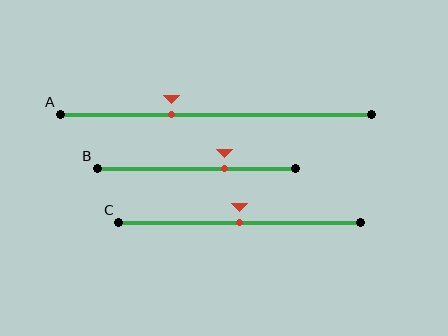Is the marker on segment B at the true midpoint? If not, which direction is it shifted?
No, the marker on segment B is shifted to the right by about 14% of the segment length.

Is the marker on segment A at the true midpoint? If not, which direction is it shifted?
No, the marker on segment A is shifted to the left by about 14% of the segment length.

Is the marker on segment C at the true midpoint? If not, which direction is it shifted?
Yes, the marker on segment C is at the true midpoint.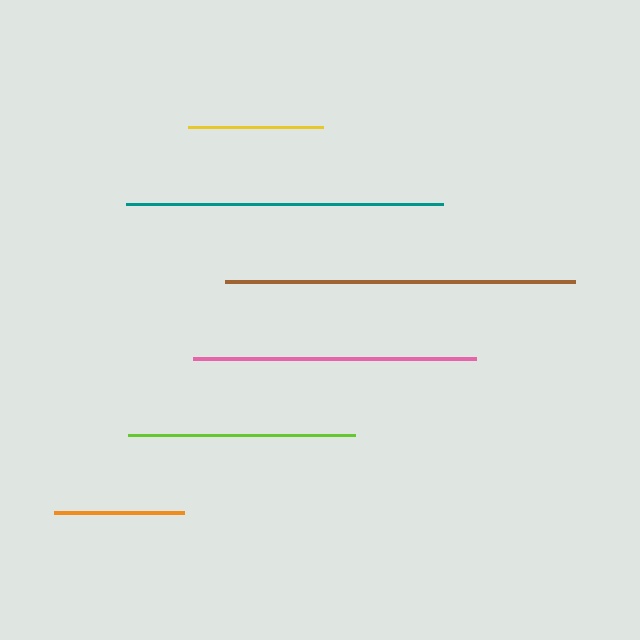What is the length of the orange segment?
The orange segment is approximately 130 pixels long.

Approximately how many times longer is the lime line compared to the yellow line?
The lime line is approximately 1.7 times the length of the yellow line.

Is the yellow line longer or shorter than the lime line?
The lime line is longer than the yellow line.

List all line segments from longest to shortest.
From longest to shortest: brown, teal, pink, lime, yellow, orange.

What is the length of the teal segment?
The teal segment is approximately 317 pixels long.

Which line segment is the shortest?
The orange line is the shortest at approximately 130 pixels.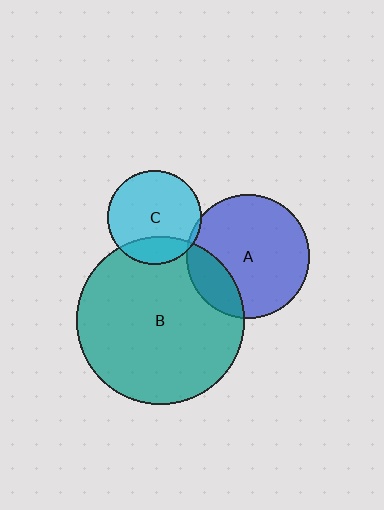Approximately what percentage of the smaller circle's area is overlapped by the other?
Approximately 20%.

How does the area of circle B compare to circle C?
Approximately 3.2 times.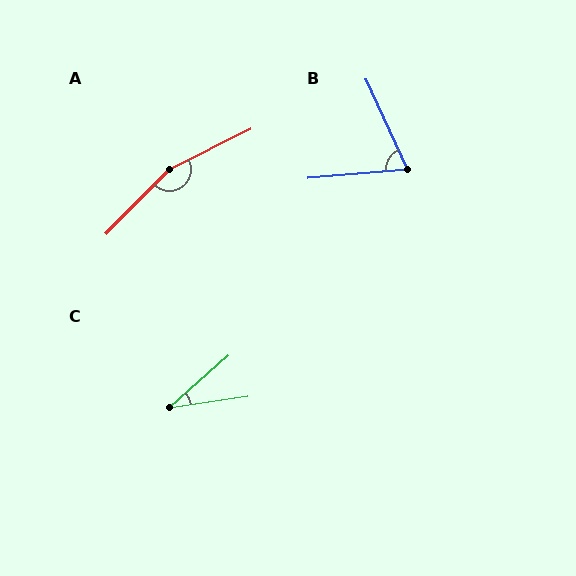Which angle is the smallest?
C, at approximately 33 degrees.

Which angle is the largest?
A, at approximately 161 degrees.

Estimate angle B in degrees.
Approximately 70 degrees.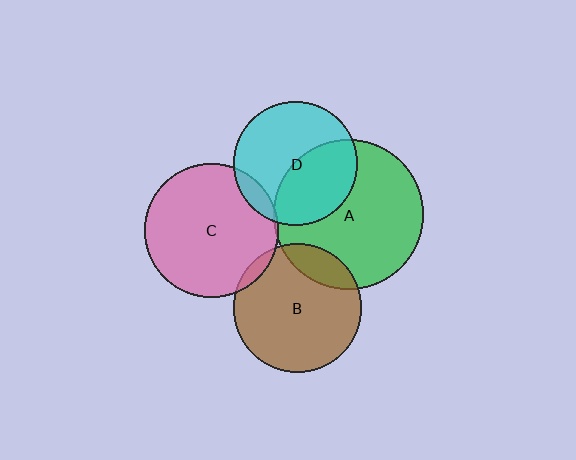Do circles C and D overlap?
Yes.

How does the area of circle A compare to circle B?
Approximately 1.4 times.